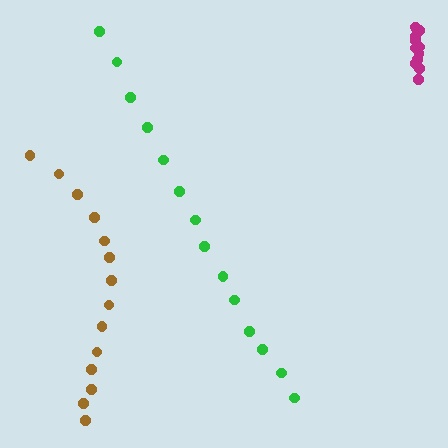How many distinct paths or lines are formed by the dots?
There are 3 distinct paths.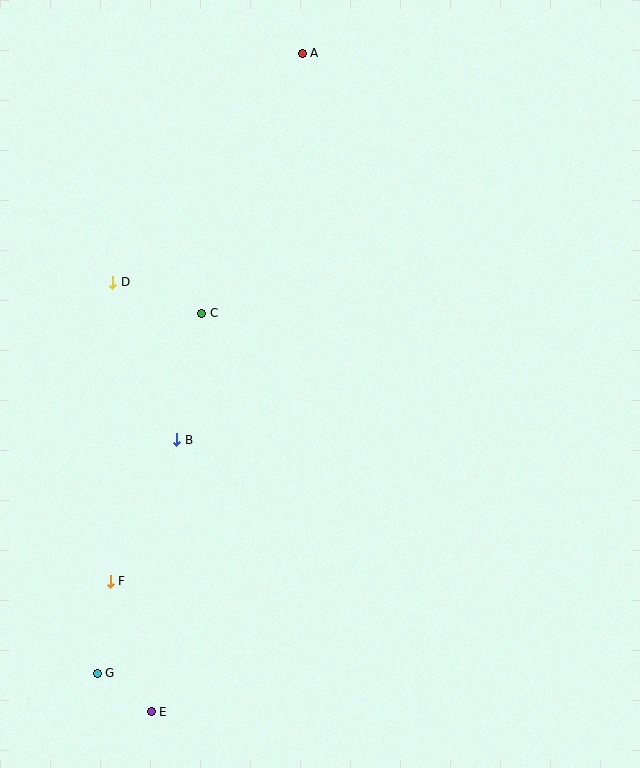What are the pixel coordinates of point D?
Point D is at (113, 282).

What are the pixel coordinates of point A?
Point A is at (302, 53).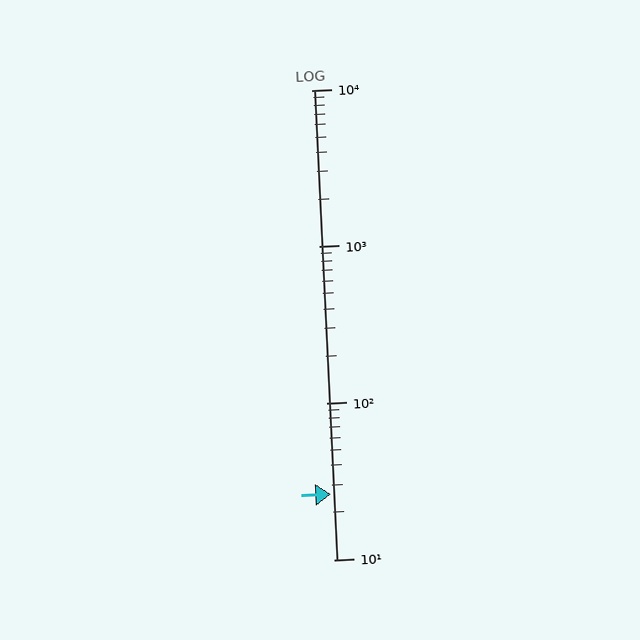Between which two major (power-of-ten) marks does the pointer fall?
The pointer is between 10 and 100.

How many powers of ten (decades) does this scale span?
The scale spans 3 decades, from 10 to 10000.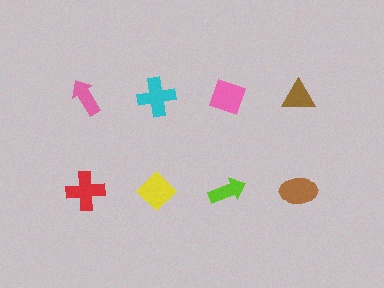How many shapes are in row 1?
4 shapes.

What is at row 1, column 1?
A pink arrow.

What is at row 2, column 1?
A red cross.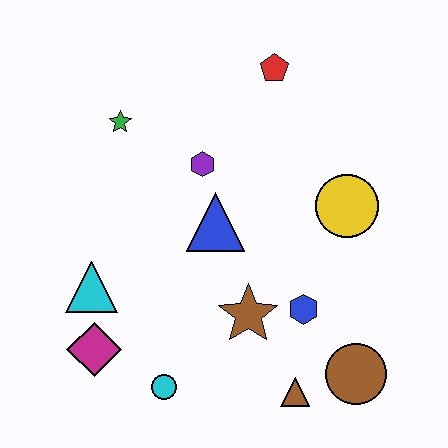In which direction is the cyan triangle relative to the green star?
The cyan triangle is below the green star.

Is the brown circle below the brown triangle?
No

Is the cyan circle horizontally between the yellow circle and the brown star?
No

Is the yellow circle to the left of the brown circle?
Yes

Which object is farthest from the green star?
The brown circle is farthest from the green star.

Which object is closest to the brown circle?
The brown triangle is closest to the brown circle.